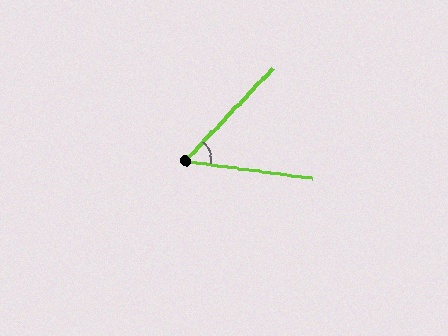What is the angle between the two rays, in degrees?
Approximately 54 degrees.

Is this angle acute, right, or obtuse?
It is acute.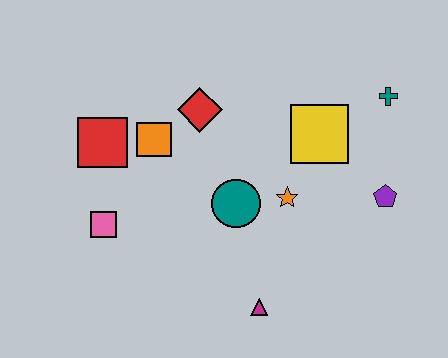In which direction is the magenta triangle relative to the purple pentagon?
The magenta triangle is to the left of the purple pentagon.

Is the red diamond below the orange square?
No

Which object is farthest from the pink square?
The teal cross is farthest from the pink square.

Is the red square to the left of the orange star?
Yes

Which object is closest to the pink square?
The red square is closest to the pink square.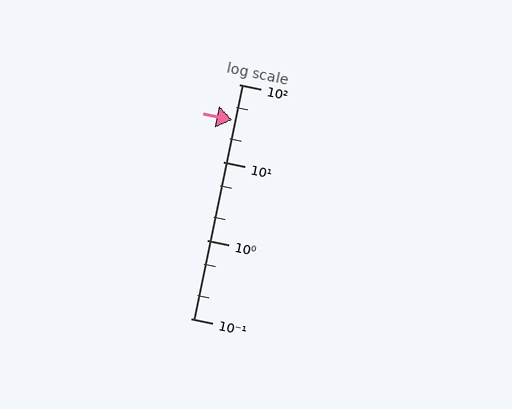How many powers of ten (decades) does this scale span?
The scale spans 3 decades, from 0.1 to 100.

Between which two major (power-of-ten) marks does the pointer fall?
The pointer is between 10 and 100.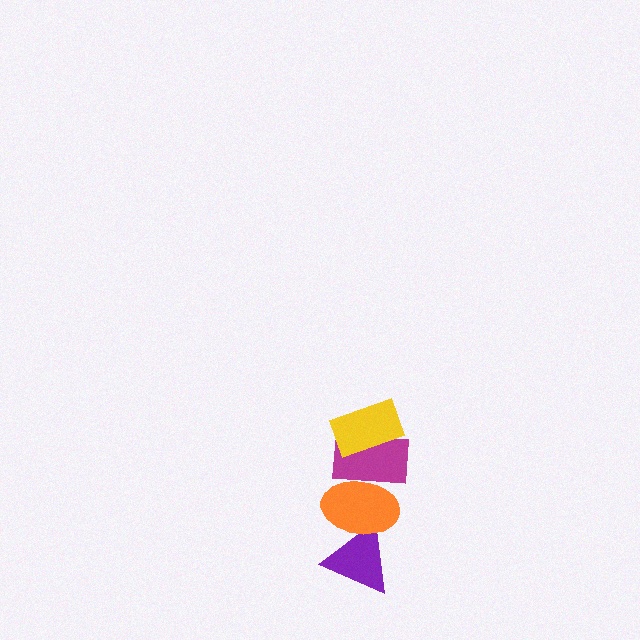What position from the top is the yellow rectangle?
The yellow rectangle is 1st from the top.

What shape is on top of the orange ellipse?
The magenta rectangle is on top of the orange ellipse.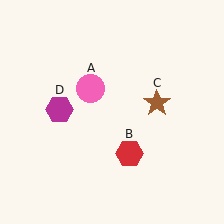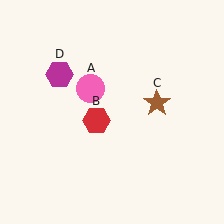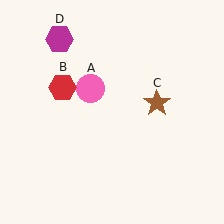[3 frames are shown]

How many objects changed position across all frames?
2 objects changed position: red hexagon (object B), magenta hexagon (object D).